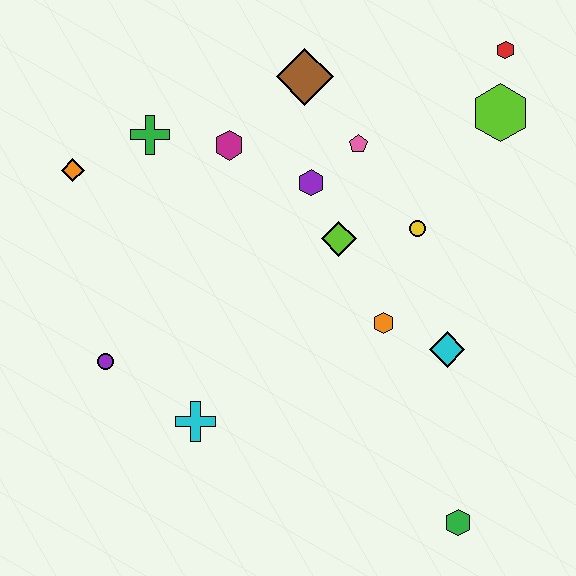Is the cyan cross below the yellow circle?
Yes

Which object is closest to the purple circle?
The cyan cross is closest to the purple circle.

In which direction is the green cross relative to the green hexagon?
The green cross is above the green hexagon.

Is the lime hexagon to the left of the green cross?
No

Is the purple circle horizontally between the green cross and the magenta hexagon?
No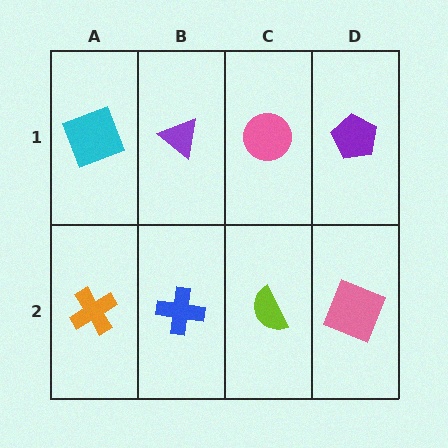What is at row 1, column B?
A purple triangle.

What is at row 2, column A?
An orange cross.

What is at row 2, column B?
A blue cross.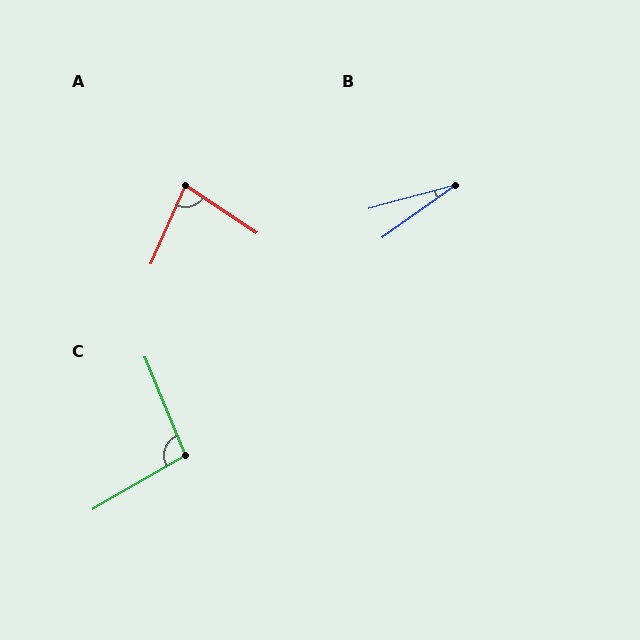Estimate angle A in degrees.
Approximately 80 degrees.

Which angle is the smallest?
B, at approximately 20 degrees.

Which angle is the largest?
C, at approximately 98 degrees.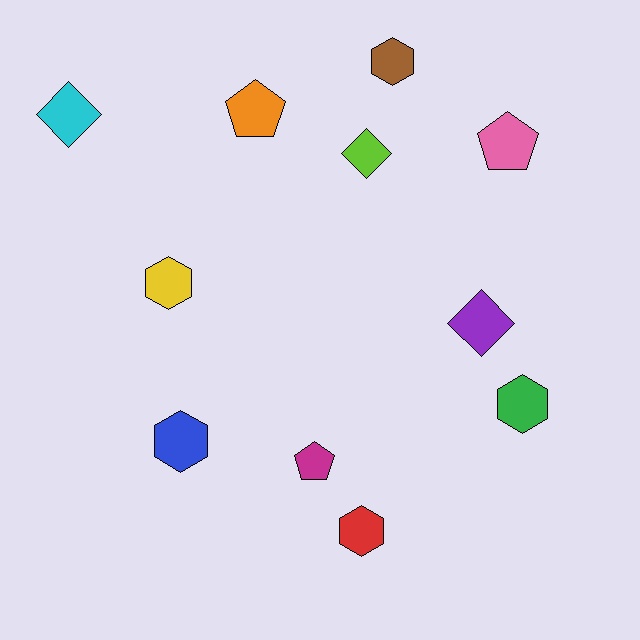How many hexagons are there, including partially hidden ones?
There are 5 hexagons.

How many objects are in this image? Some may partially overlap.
There are 11 objects.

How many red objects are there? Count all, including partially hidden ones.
There is 1 red object.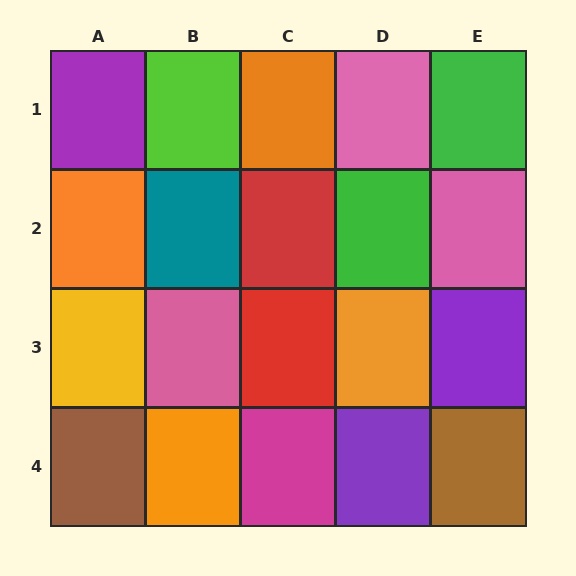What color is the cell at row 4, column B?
Orange.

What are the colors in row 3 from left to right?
Yellow, pink, red, orange, purple.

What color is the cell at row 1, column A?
Purple.